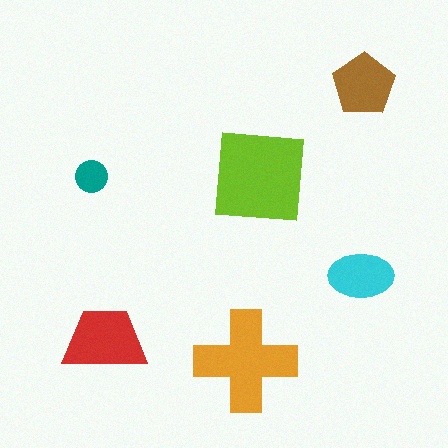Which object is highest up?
The brown pentagon is topmost.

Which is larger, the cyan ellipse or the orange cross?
The orange cross.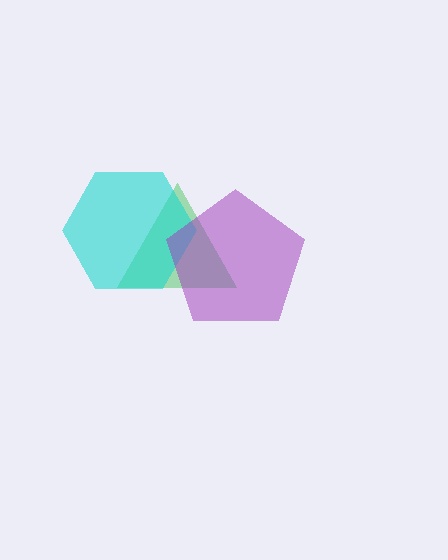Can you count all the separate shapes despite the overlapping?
Yes, there are 3 separate shapes.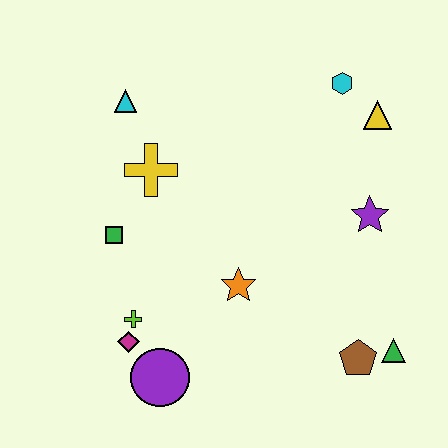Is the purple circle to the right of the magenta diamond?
Yes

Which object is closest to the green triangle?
The brown pentagon is closest to the green triangle.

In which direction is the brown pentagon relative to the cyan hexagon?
The brown pentagon is below the cyan hexagon.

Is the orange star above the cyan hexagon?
No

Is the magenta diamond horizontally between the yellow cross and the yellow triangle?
No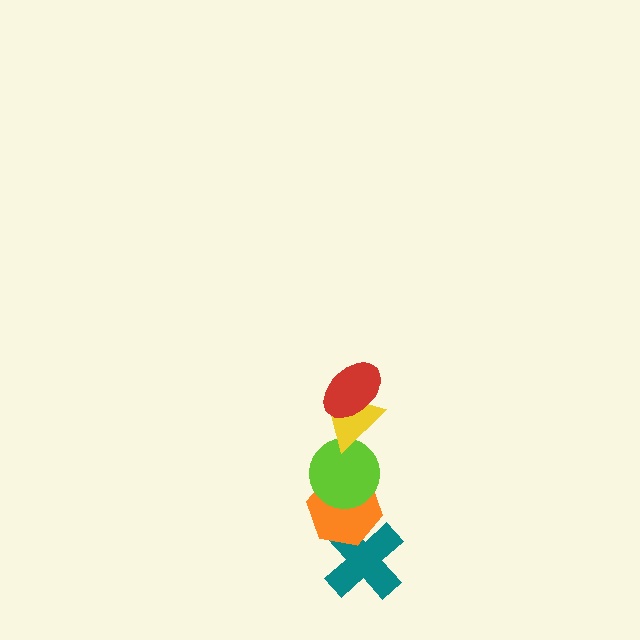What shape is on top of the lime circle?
The yellow triangle is on top of the lime circle.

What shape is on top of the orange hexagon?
The lime circle is on top of the orange hexagon.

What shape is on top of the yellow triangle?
The red ellipse is on top of the yellow triangle.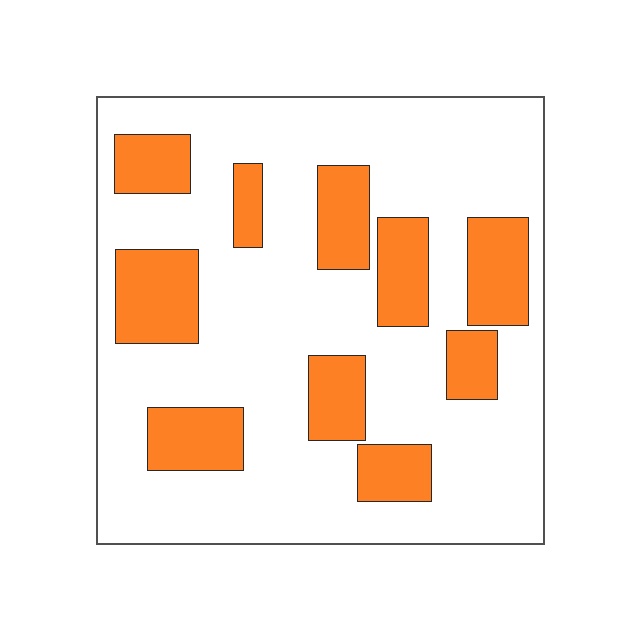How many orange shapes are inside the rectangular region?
10.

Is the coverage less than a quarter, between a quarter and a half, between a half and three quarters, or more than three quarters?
Between a quarter and a half.